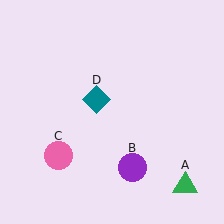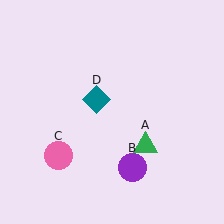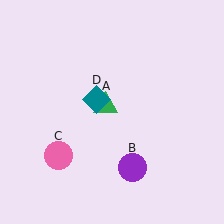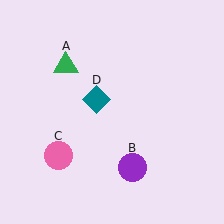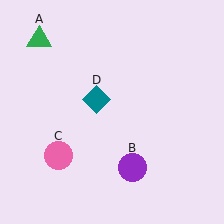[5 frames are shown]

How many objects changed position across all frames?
1 object changed position: green triangle (object A).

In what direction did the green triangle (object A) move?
The green triangle (object A) moved up and to the left.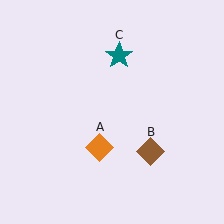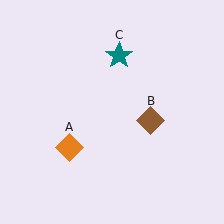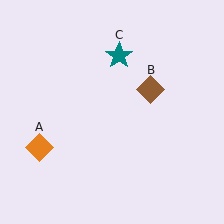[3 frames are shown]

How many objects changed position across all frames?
2 objects changed position: orange diamond (object A), brown diamond (object B).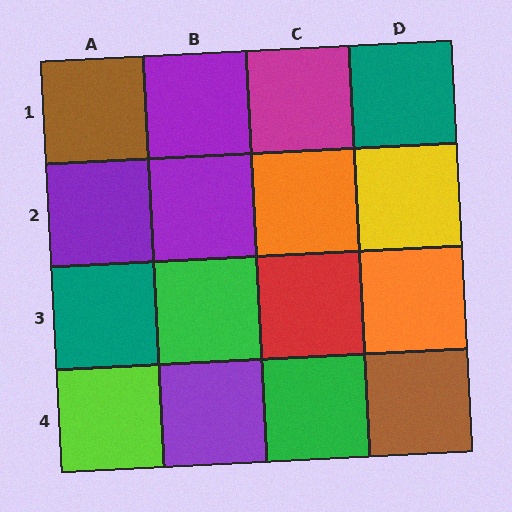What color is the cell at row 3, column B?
Green.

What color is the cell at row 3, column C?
Red.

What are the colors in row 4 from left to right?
Lime, purple, green, brown.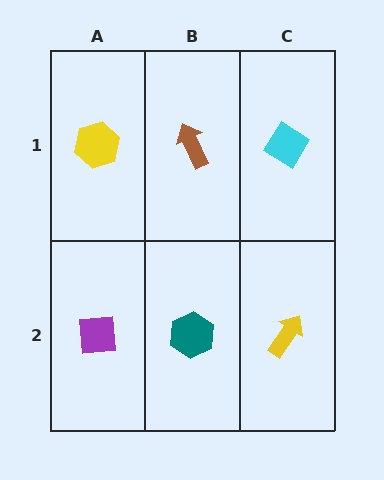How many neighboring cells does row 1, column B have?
3.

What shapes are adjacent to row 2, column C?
A cyan diamond (row 1, column C), a teal hexagon (row 2, column B).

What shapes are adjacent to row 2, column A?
A yellow hexagon (row 1, column A), a teal hexagon (row 2, column B).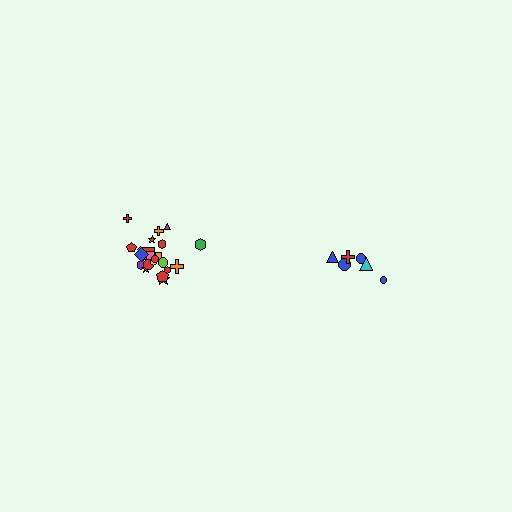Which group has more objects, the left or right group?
The left group.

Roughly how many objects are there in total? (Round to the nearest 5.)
Roughly 30 objects in total.